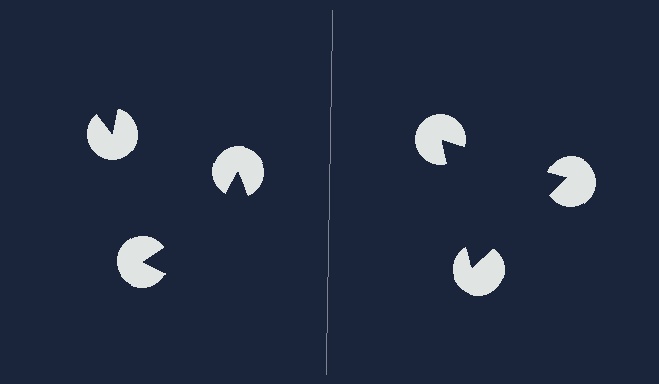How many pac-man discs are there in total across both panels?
6 — 3 on each side.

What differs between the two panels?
The pac-man discs are positioned identically on both sides; only the wedge orientations differ. On the right they align to a triangle; on the left they are misaligned.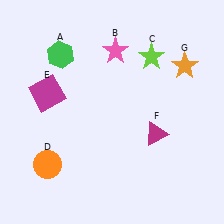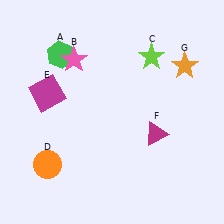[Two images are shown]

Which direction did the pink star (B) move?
The pink star (B) moved left.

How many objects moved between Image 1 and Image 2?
1 object moved between the two images.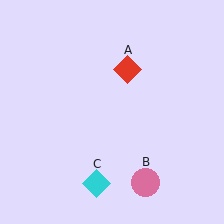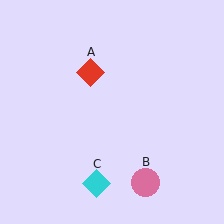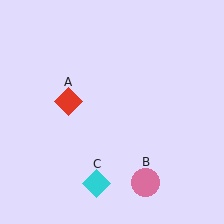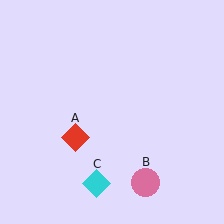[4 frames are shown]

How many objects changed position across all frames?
1 object changed position: red diamond (object A).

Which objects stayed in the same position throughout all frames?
Pink circle (object B) and cyan diamond (object C) remained stationary.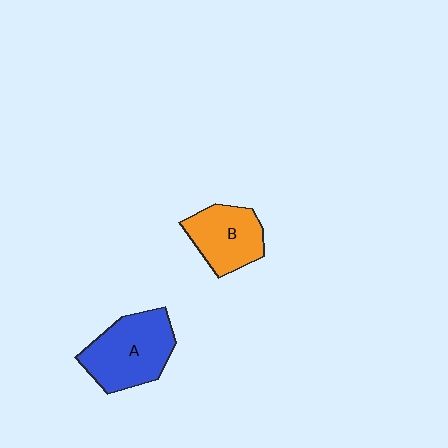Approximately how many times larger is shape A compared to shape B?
Approximately 1.3 times.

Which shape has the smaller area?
Shape B (orange).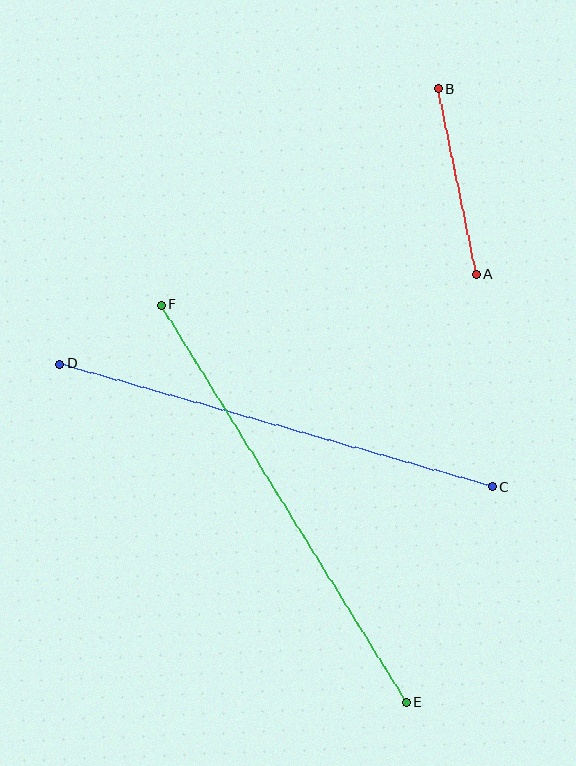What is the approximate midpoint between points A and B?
The midpoint is at approximately (457, 182) pixels.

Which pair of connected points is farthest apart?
Points E and F are farthest apart.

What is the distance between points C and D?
The distance is approximately 450 pixels.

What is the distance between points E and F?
The distance is approximately 467 pixels.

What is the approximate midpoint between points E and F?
The midpoint is at approximately (284, 504) pixels.